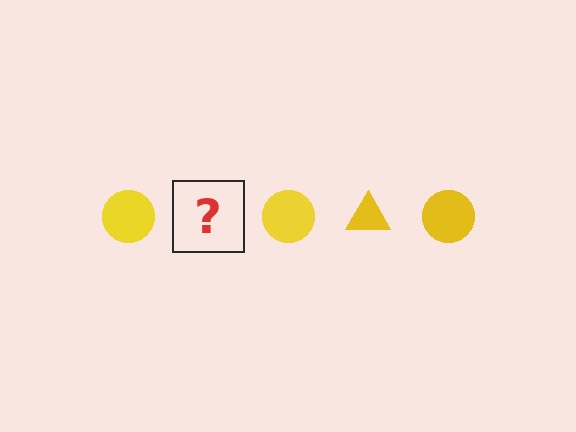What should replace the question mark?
The question mark should be replaced with a yellow triangle.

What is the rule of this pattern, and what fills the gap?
The rule is that the pattern cycles through circle, triangle shapes in yellow. The gap should be filled with a yellow triangle.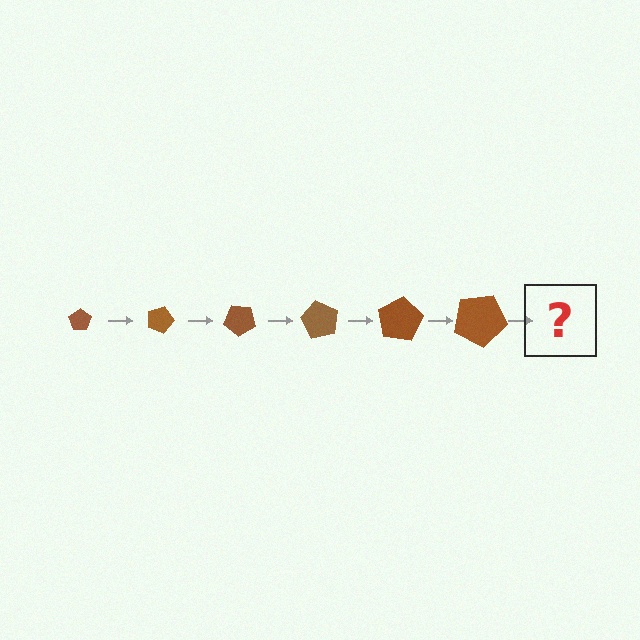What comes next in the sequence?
The next element should be a pentagon, larger than the previous one and rotated 120 degrees from the start.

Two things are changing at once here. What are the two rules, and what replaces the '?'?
The two rules are that the pentagon grows larger each step and it rotates 20 degrees each step. The '?' should be a pentagon, larger than the previous one and rotated 120 degrees from the start.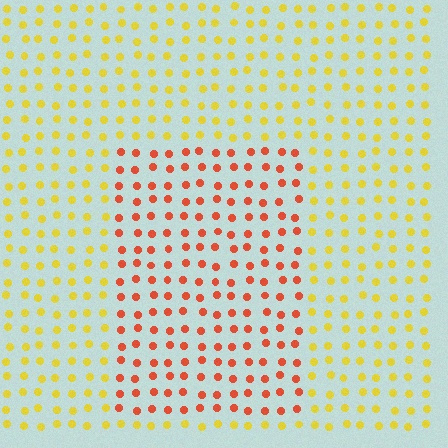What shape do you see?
I see a rectangle.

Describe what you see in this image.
The image is filled with small yellow elements in a uniform arrangement. A rectangle-shaped region is visible where the elements are tinted to a slightly different hue, forming a subtle color boundary.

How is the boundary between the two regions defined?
The boundary is defined purely by a slight shift in hue (about 46 degrees). Spacing, size, and orientation are identical on both sides.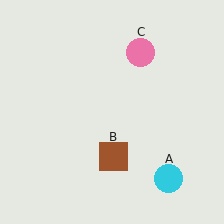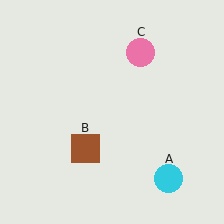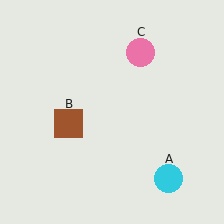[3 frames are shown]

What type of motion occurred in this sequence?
The brown square (object B) rotated clockwise around the center of the scene.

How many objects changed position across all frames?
1 object changed position: brown square (object B).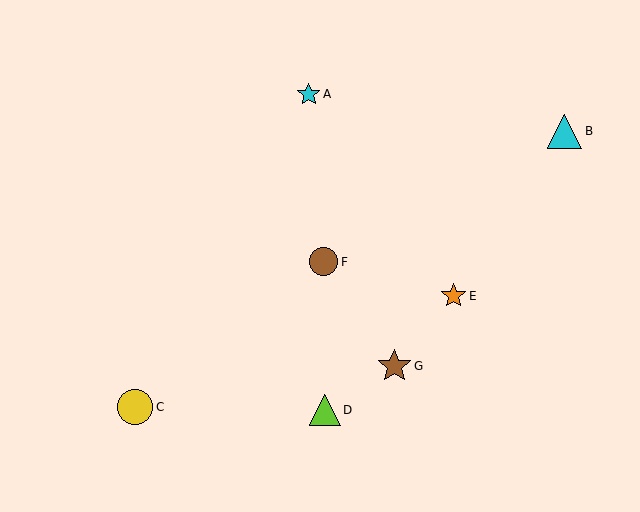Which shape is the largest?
The yellow circle (labeled C) is the largest.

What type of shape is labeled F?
Shape F is a brown circle.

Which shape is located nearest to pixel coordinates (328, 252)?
The brown circle (labeled F) at (324, 262) is nearest to that location.